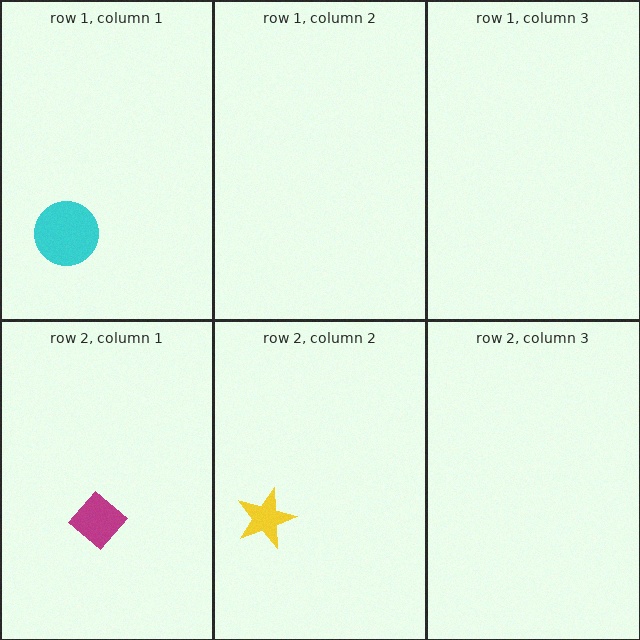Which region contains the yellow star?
The row 2, column 2 region.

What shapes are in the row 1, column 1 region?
The cyan circle.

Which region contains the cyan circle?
The row 1, column 1 region.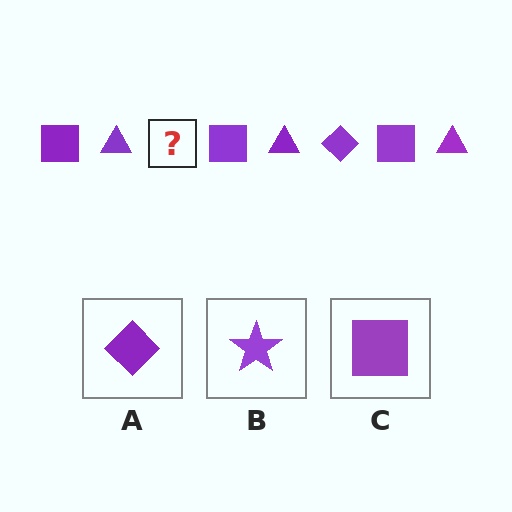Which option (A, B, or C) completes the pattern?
A.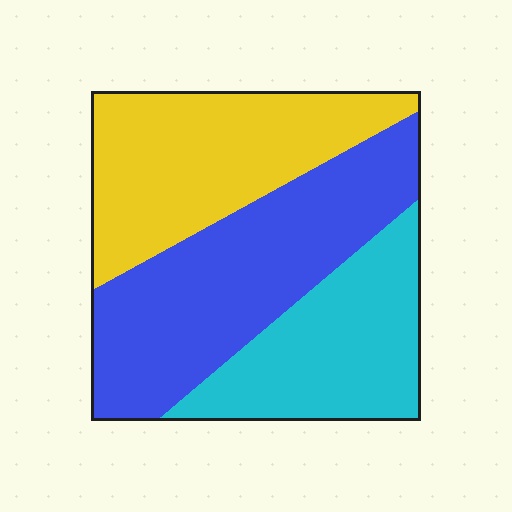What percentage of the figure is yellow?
Yellow takes up about one third (1/3) of the figure.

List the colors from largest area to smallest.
From largest to smallest: blue, yellow, cyan.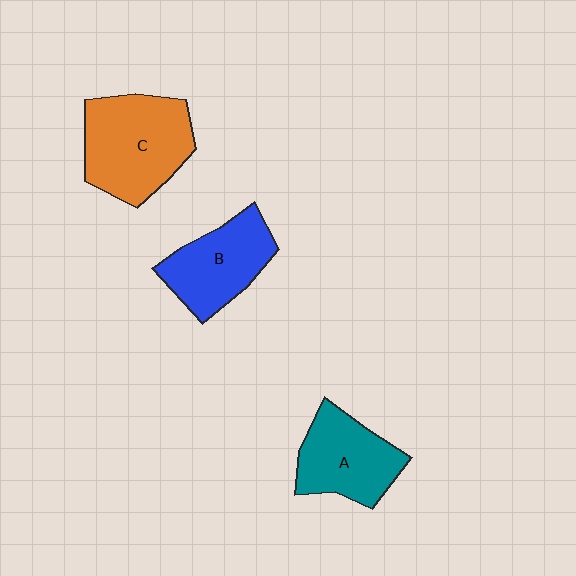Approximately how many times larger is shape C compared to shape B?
Approximately 1.3 times.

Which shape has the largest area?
Shape C (orange).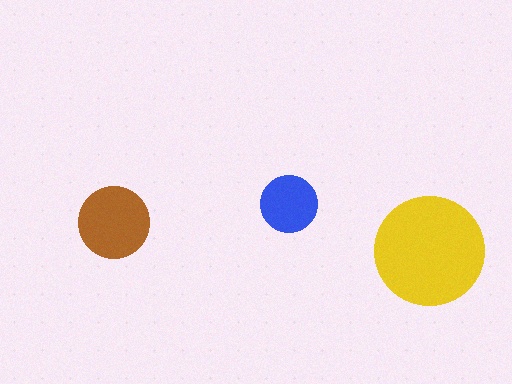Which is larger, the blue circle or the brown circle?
The brown one.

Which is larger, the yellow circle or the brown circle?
The yellow one.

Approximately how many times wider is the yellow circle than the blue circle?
About 2 times wider.